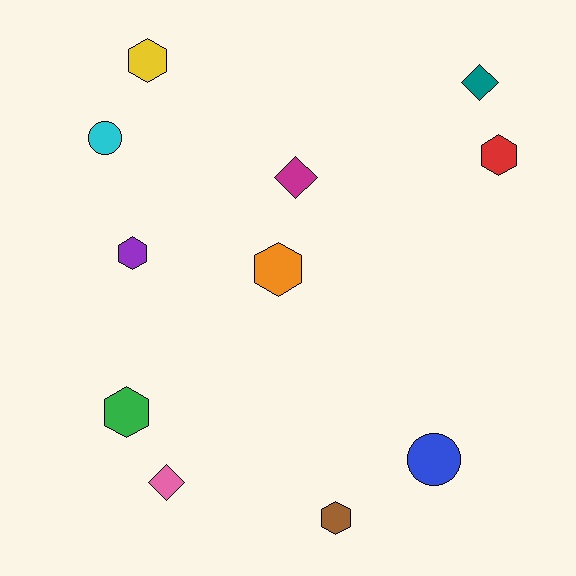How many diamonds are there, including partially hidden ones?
There are 3 diamonds.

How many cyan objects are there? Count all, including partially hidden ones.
There is 1 cyan object.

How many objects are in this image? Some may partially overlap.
There are 11 objects.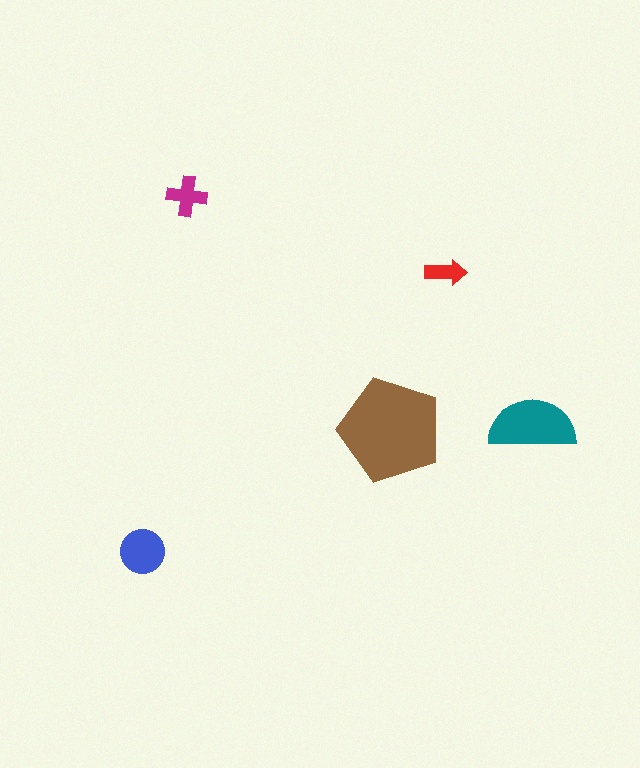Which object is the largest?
The brown pentagon.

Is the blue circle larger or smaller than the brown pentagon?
Smaller.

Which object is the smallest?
The red arrow.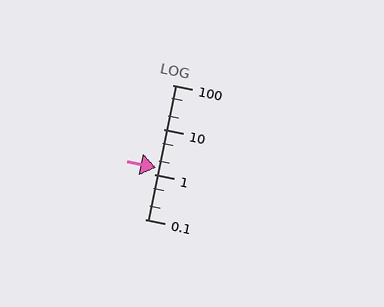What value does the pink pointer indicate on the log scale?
The pointer indicates approximately 1.4.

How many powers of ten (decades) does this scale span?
The scale spans 3 decades, from 0.1 to 100.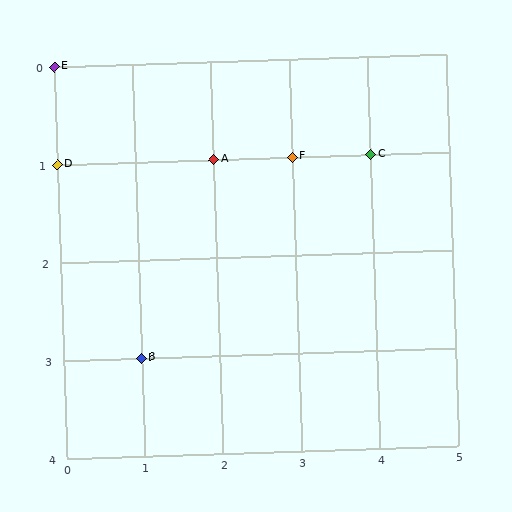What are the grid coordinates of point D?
Point D is at grid coordinates (0, 1).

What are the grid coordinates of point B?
Point B is at grid coordinates (1, 3).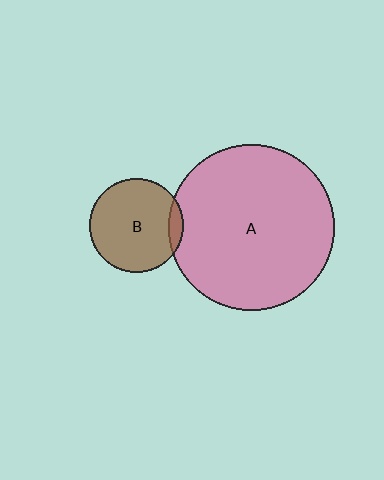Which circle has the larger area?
Circle A (pink).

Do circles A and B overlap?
Yes.